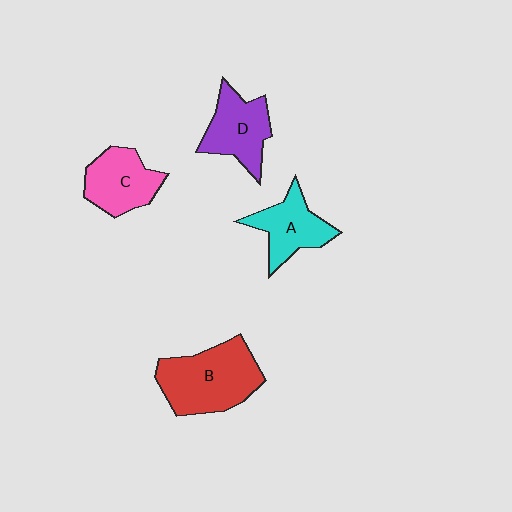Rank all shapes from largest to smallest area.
From largest to smallest: B (red), D (purple), C (pink), A (cyan).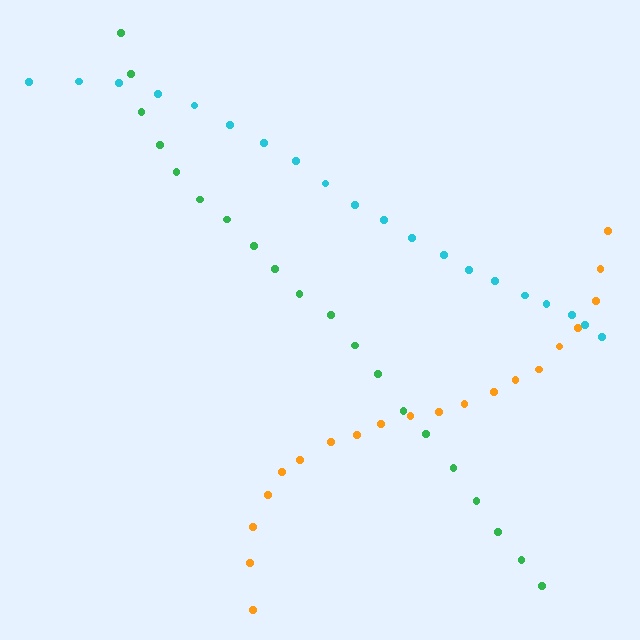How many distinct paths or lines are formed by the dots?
There are 3 distinct paths.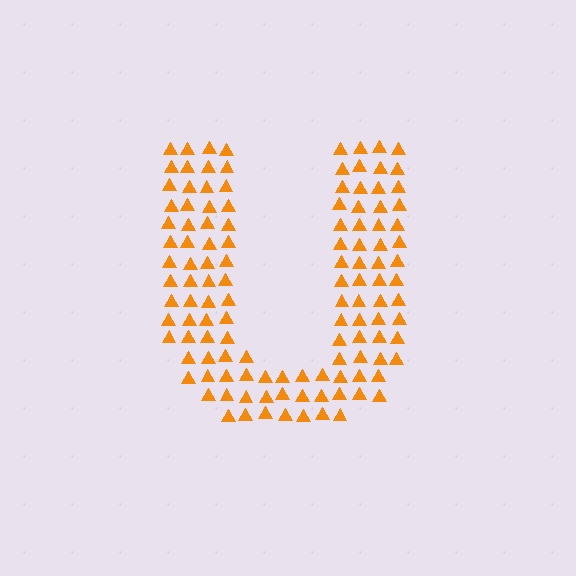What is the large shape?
The large shape is the letter U.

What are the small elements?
The small elements are triangles.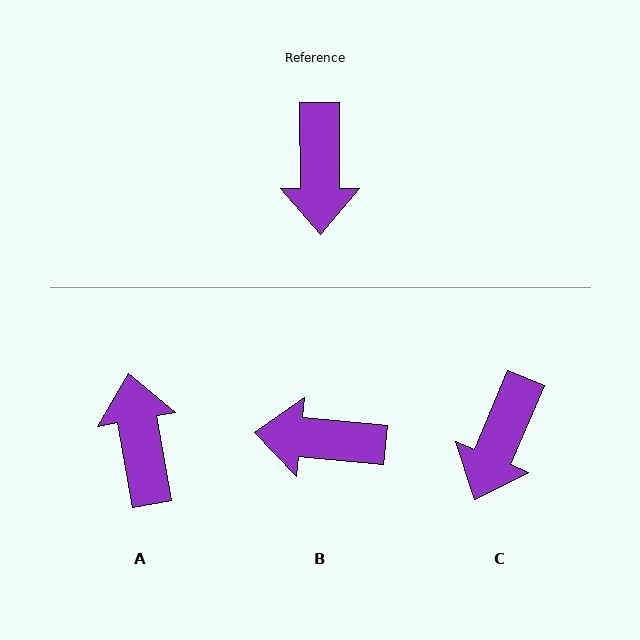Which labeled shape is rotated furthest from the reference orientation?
A, about 170 degrees away.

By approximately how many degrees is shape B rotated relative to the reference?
Approximately 96 degrees clockwise.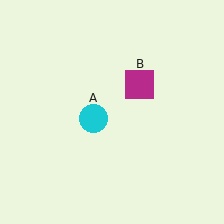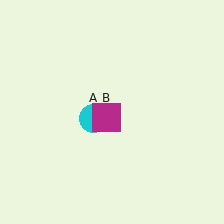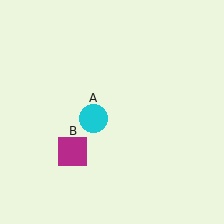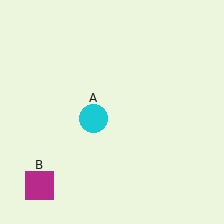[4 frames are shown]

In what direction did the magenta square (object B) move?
The magenta square (object B) moved down and to the left.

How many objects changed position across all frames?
1 object changed position: magenta square (object B).